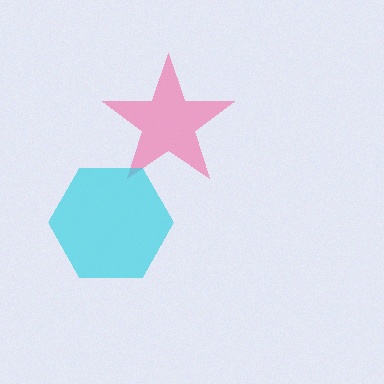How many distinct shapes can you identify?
There are 2 distinct shapes: a pink star, a cyan hexagon.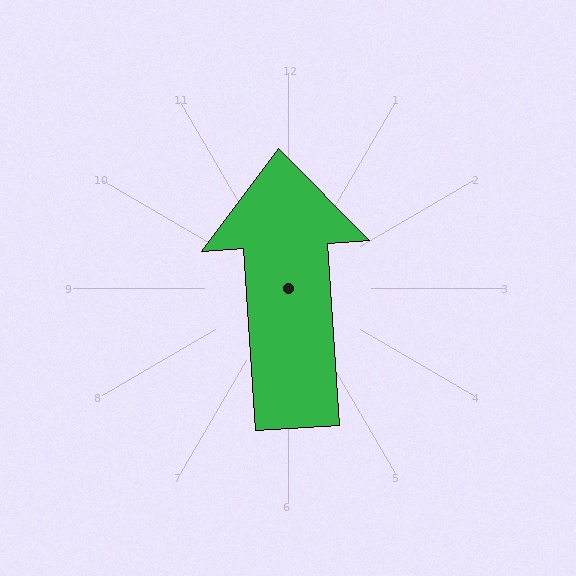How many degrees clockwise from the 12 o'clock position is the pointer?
Approximately 356 degrees.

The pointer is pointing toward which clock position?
Roughly 12 o'clock.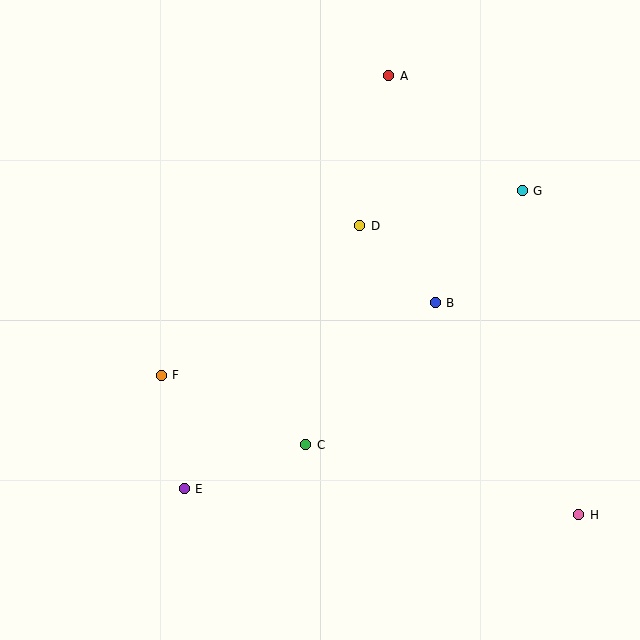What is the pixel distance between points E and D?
The distance between E and D is 317 pixels.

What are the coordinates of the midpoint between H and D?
The midpoint between H and D is at (469, 370).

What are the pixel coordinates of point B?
Point B is at (435, 303).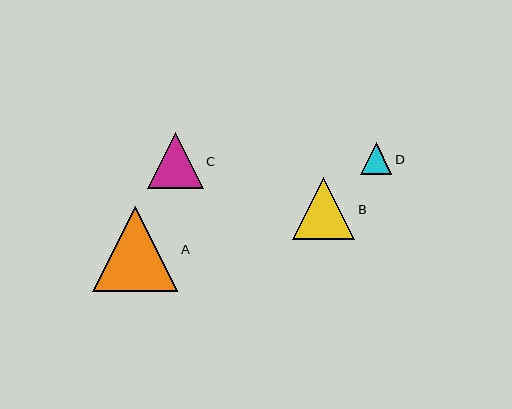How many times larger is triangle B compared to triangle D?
Triangle B is approximately 2.0 times the size of triangle D.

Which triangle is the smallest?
Triangle D is the smallest with a size of approximately 31 pixels.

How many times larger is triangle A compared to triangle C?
Triangle A is approximately 1.5 times the size of triangle C.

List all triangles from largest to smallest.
From largest to smallest: A, B, C, D.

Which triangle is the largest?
Triangle A is the largest with a size of approximately 85 pixels.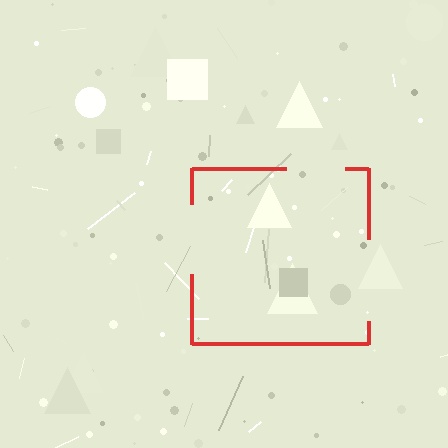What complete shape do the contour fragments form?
The contour fragments form a square.